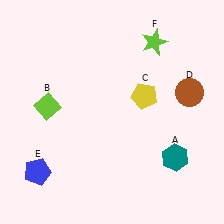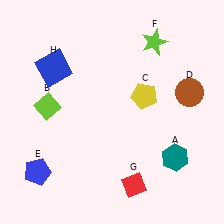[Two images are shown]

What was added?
A red diamond (G), a blue square (H) were added in Image 2.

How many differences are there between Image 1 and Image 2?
There are 2 differences between the two images.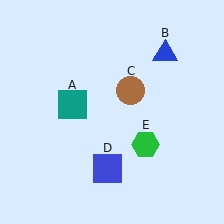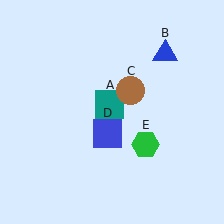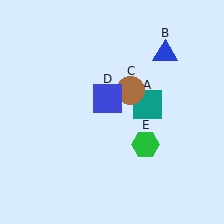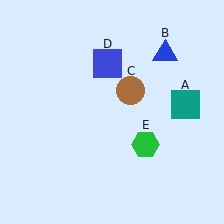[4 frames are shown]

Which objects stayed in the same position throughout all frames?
Blue triangle (object B) and brown circle (object C) and green hexagon (object E) remained stationary.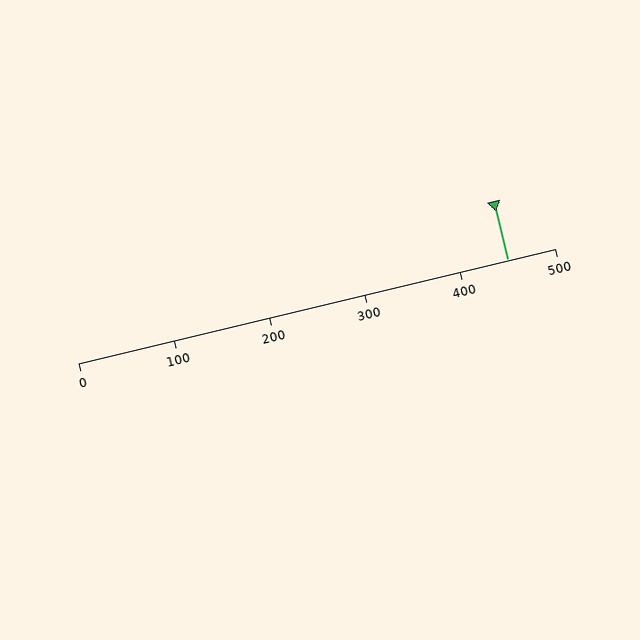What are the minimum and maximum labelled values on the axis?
The axis runs from 0 to 500.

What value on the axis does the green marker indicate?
The marker indicates approximately 450.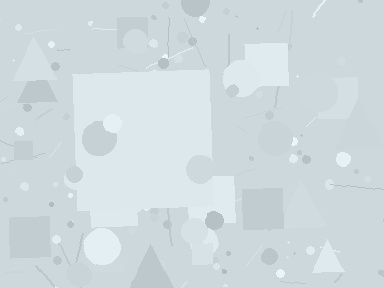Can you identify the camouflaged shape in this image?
The camouflaged shape is a square.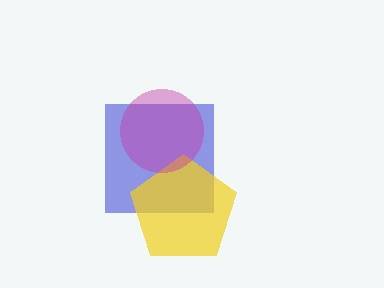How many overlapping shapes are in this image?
There are 3 overlapping shapes in the image.